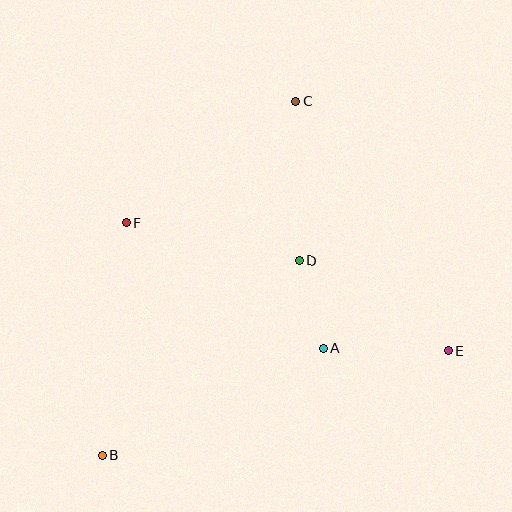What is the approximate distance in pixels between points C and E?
The distance between C and E is approximately 292 pixels.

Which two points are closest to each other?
Points A and D are closest to each other.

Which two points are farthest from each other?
Points B and C are farthest from each other.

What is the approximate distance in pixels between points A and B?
The distance between A and B is approximately 246 pixels.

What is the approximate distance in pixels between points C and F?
The distance between C and F is approximately 209 pixels.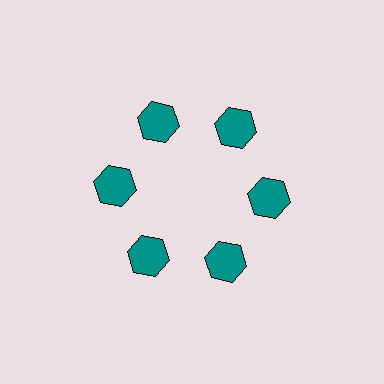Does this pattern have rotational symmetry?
Yes, this pattern has 6-fold rotational symmetry. It looks the same after rotating 60 degrees around the center.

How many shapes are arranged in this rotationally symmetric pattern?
There are 6 shapes, arranged in 6 groups of 1.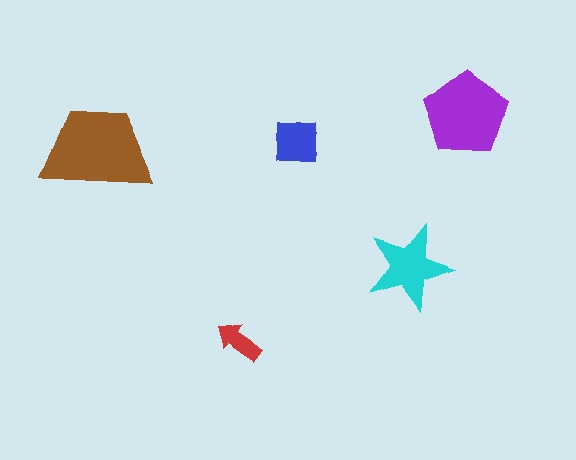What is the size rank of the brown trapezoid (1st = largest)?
1st.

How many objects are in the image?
There are 5 objects in the image.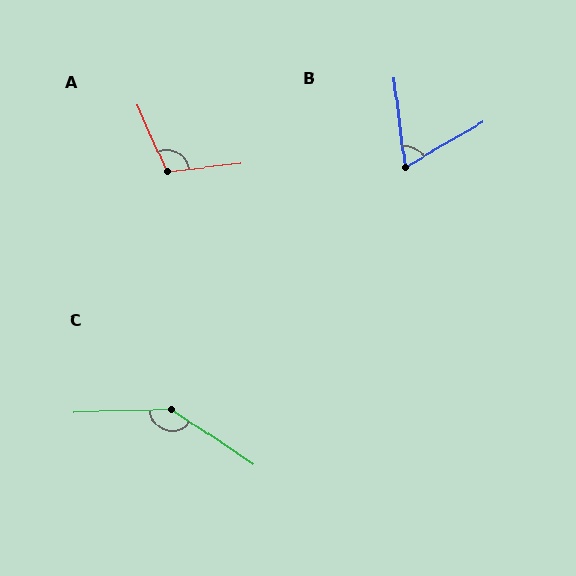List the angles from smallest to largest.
B (67°), A (107°), C (145°).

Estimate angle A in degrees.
Approximately 107 degrees.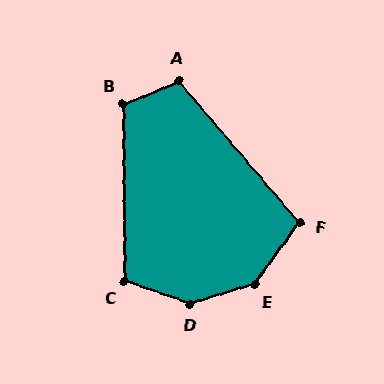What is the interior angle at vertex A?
Approximately 108 degrees (obtuse).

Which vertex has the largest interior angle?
D, at approximately 144 degrees.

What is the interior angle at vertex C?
Approximately 110 degrees (obtuse).